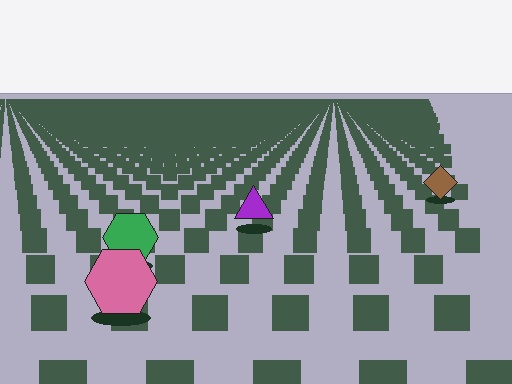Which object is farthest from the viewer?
The brown diamond is farthest from the viewer. It appears smaller and the ground texture around it is denser.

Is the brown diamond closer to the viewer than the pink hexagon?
No. The pink hexagon is closer — you can tell from the texture gradient: the ground texture is coarser near it.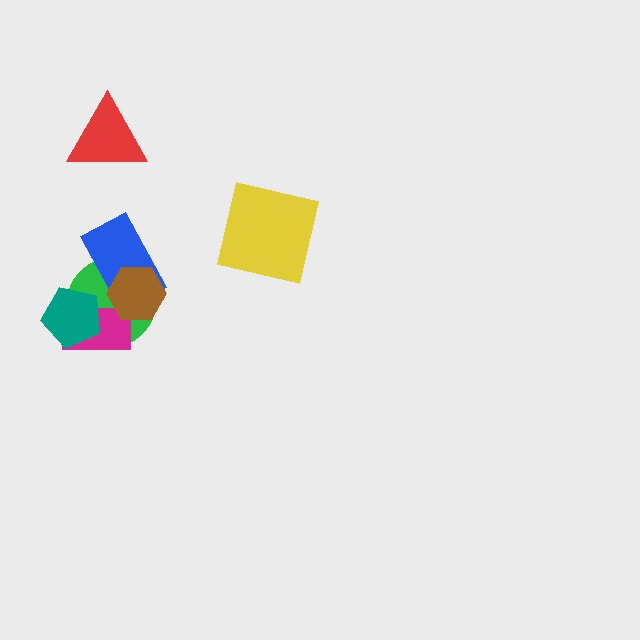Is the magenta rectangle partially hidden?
Yes, it is partially covered by another shape.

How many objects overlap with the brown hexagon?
3 objects overlap with the brown hexagon.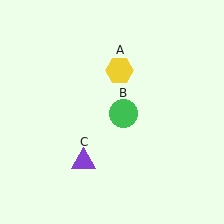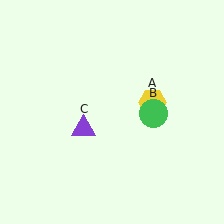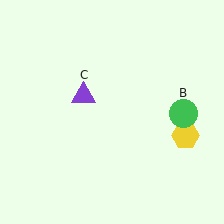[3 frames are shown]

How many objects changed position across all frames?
3 objects changed position: yellow hexagon (object A), green circle (object B), purple triangle (object C).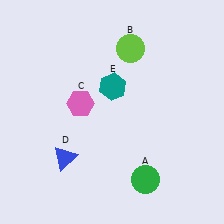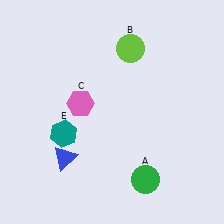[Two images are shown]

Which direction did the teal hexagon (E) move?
The teal hexagon (E) moved left.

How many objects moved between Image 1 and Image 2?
1 object moved between the two images.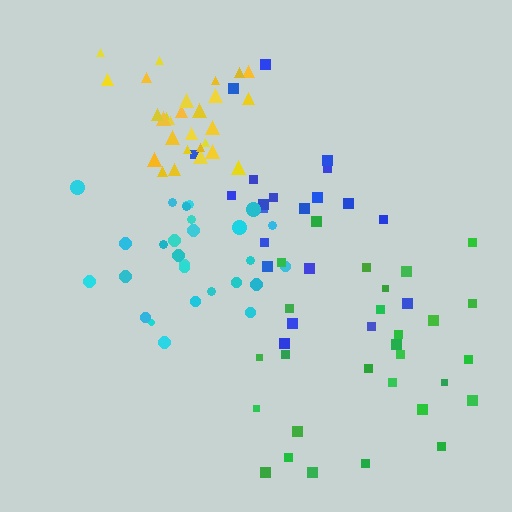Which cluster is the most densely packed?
Yellow.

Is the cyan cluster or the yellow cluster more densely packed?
Yellow.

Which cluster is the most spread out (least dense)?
Blue.